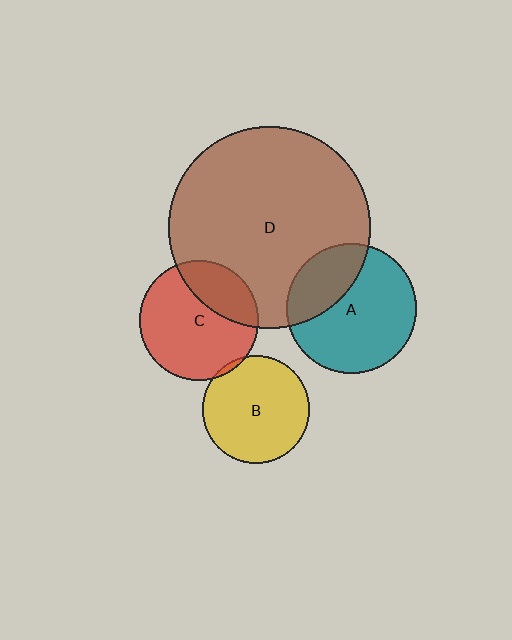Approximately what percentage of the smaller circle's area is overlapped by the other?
Approximately 30%.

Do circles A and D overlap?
Yes.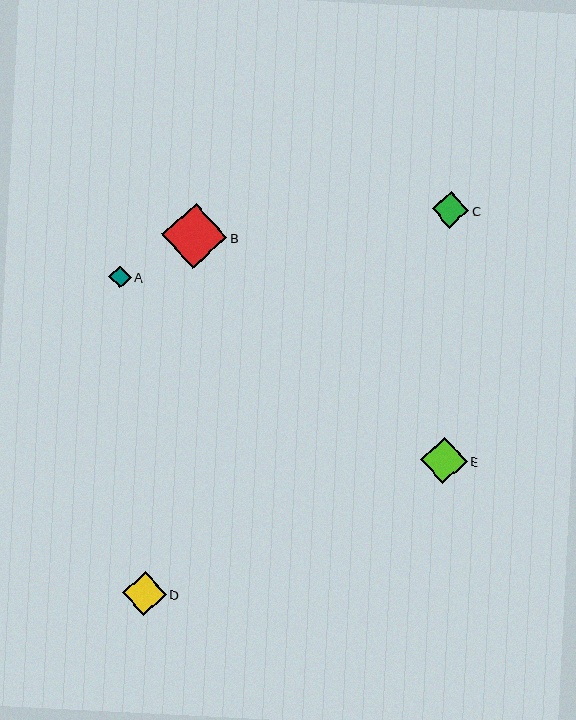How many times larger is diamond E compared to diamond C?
Diamond E is approximately 1.3 times the size of diamond C.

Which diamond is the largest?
Diamond B is the largest with a size of approximately 65 pixels.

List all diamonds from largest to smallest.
From largest to smallest: B, E, D, C, A.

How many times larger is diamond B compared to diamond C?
Diamond B is approximately 1.8 times the size of diamond C.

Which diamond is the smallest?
Diamond A is the smallest with a size of approximately 22 pixels.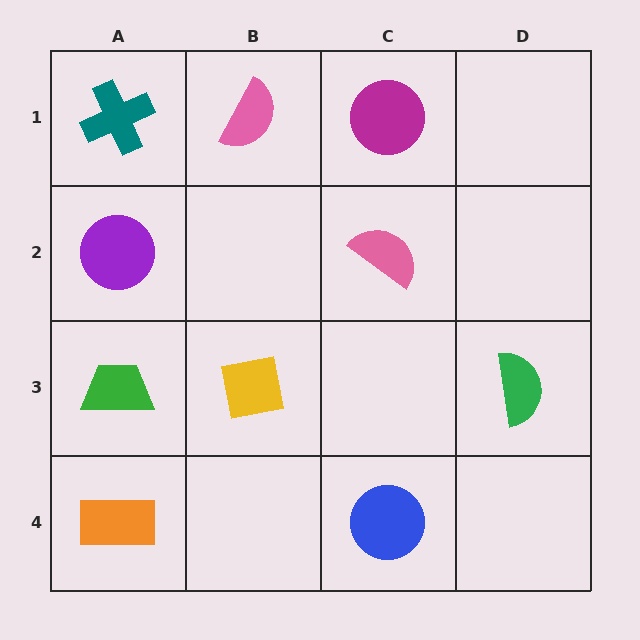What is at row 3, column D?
A green semicircle.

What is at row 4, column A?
An orange rectangle.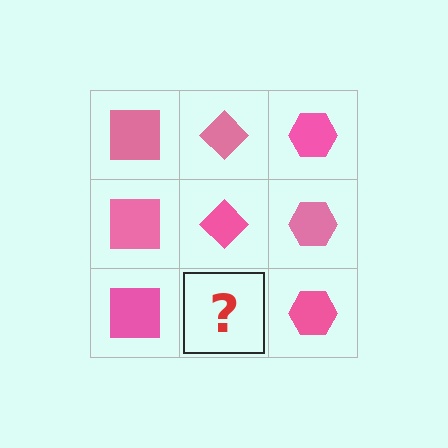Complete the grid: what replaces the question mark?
The question mark should be replaced with a pink diamond.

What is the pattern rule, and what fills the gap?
The rule is that each column has a consistent shape. The gap should be filled with a pink diamond.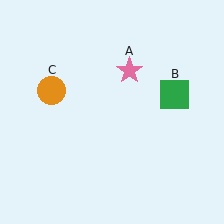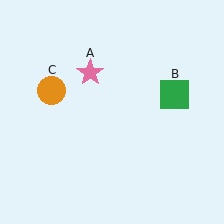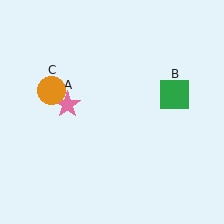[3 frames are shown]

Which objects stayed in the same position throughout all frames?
Green square (object B) and orange circle (object C) remained stationary.